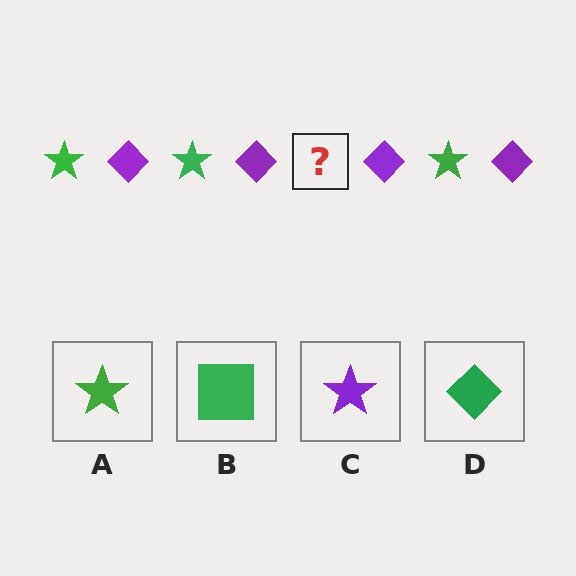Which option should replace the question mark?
Option A.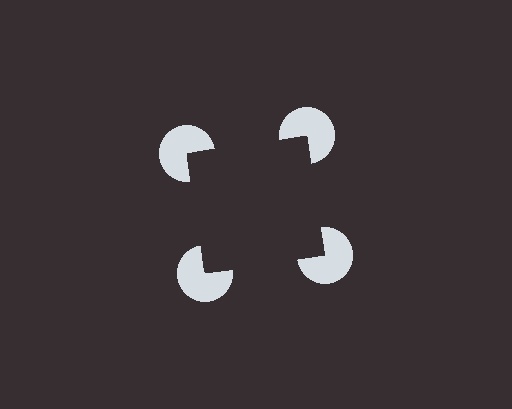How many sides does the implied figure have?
4 sides.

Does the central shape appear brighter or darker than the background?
It typically appears slightly darker than the background, even though no actual brightness change is drawn.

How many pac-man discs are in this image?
There are 4 — one at each vertex of the illusory square.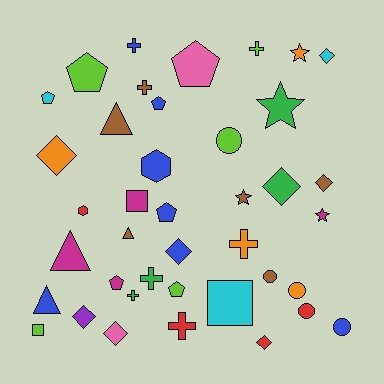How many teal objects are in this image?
There are no teal objects.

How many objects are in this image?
There are 40 objects.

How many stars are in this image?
There are 4 stars.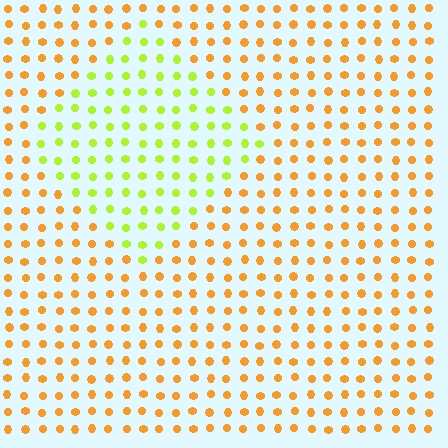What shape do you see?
I see a diamond.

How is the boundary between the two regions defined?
The boundary is defined purely by a slight shift in hue (about 49 degrees). Spacing, size, and orientation are identical on both sides.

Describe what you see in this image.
The image is filled with small orange elements in a uniform arrangement. A diamond-shaped region is visible where the elements are tinted to a slightly different hue, forming a subtle color boundary.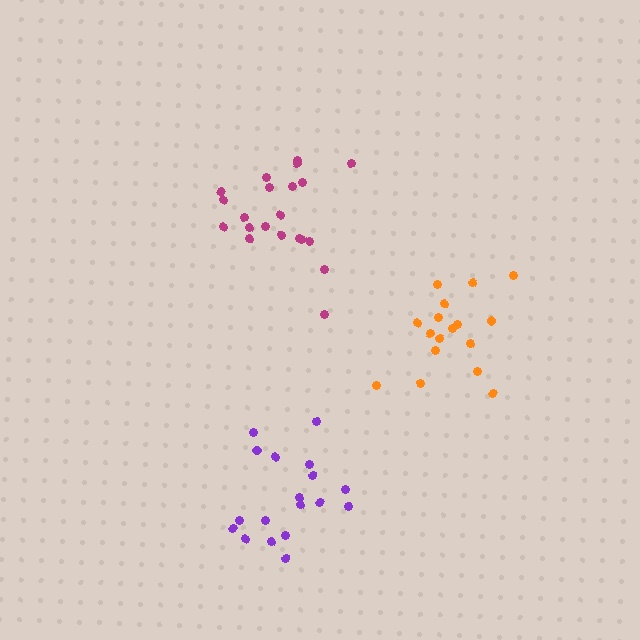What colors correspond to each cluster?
The clusters are colored: orange, purple, magenta.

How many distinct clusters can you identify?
There are 3 distinct clusters.